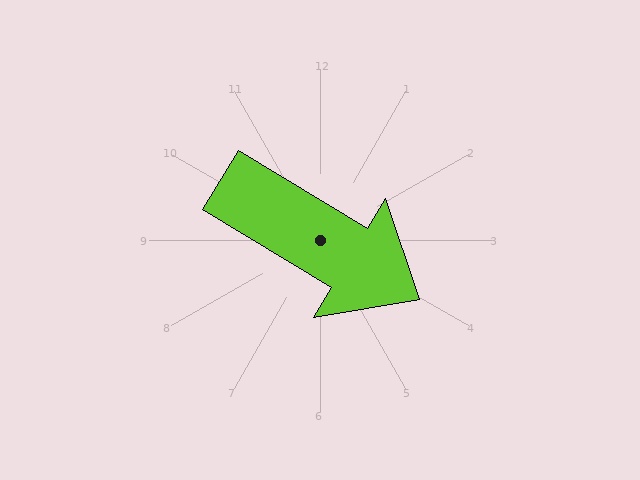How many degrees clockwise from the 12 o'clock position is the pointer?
Approximately 121 degrees.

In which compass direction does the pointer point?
Southeast.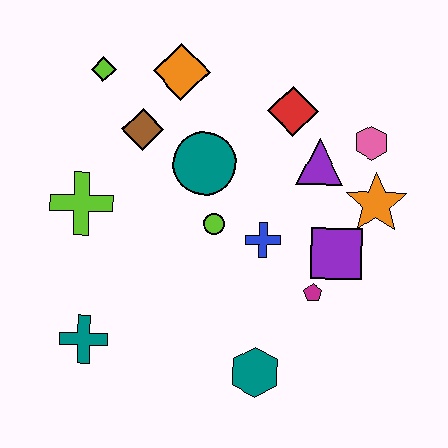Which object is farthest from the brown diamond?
The teal hexagon is farthest from the brown diamond.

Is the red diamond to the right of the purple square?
No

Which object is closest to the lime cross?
The brown diamond is closest to the lime cross.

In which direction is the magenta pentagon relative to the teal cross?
The magenta pentagon is to the right of the teal cross.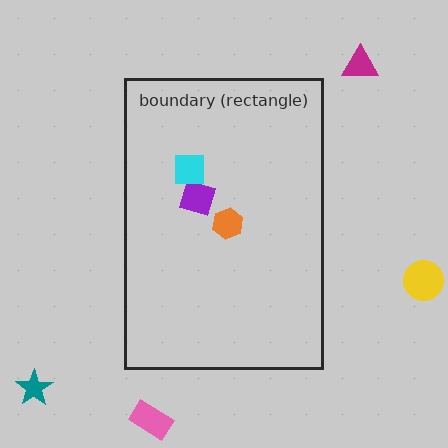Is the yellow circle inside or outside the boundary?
Outside.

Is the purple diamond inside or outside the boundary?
Inside.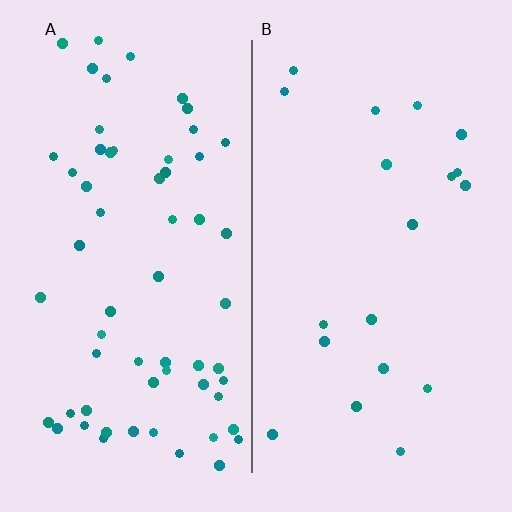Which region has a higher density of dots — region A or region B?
A (the left).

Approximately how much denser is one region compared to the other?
Approximately 3.1× — region A over region B.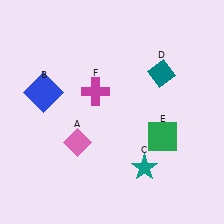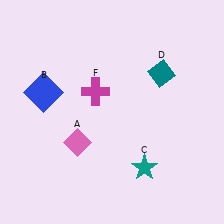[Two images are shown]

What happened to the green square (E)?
The green square (E) was removed in Image 2. It was in the bottom-right area of Image 1.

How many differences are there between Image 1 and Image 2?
There is 1 difference between the two images.